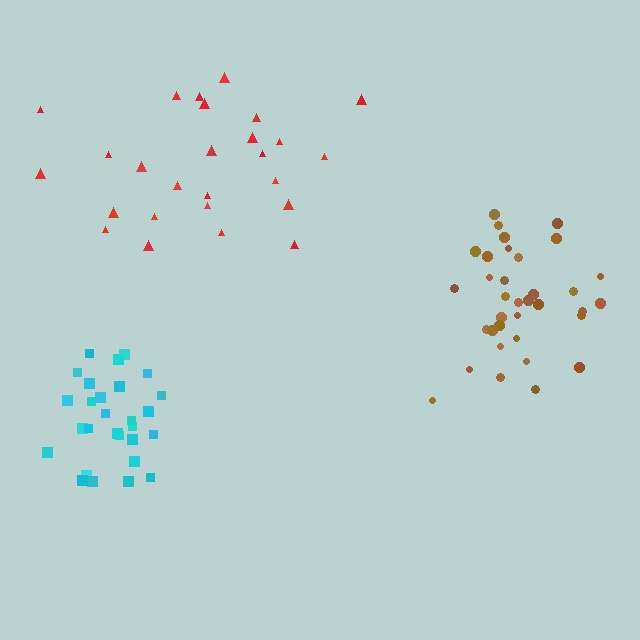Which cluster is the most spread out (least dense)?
Red.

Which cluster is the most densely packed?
Cyan.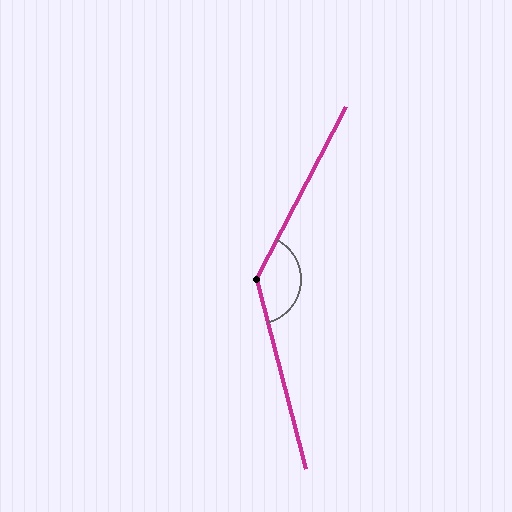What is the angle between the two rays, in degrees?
Approximately 137 degrees.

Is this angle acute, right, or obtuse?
It is obtuse.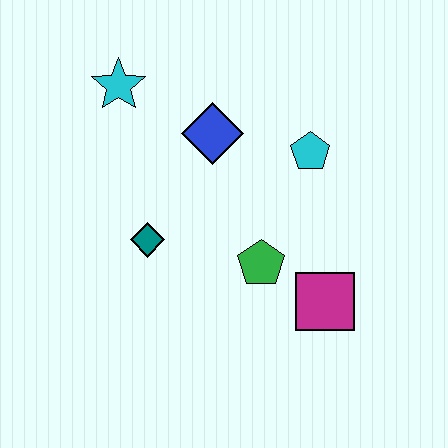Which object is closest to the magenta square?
The green pentagon is closest to the magenta square.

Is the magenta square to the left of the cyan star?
No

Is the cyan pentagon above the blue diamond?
No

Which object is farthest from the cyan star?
The magenta square is farthest from the cyan star.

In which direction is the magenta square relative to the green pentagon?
The magenta square is to the right of the green pentagon.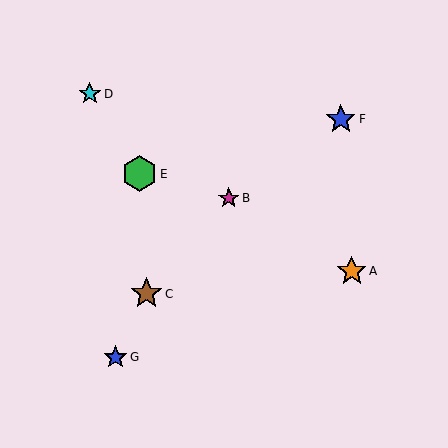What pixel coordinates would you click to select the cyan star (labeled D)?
Click at (90, 94) to select the cyan star D.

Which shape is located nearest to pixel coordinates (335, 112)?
The blue star (labeled F) at (341, 119) is nearest to that location.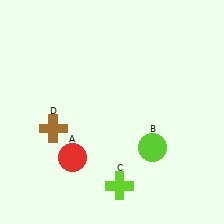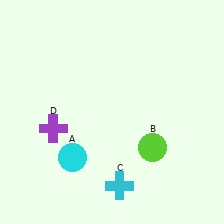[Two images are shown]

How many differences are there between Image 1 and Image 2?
There are 3 differences between the two images.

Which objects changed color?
A changed from red to cyan. C changed from lime to cyan. D changed from brown to purple.